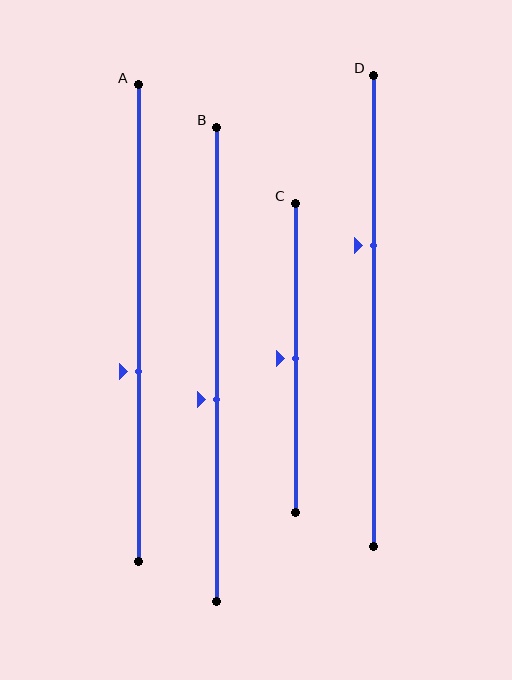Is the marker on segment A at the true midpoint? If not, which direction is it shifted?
No, the marker on segment A is shifted downward by about 10% of the segment length.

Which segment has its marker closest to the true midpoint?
Segment C has its marker closest to the true midpoint.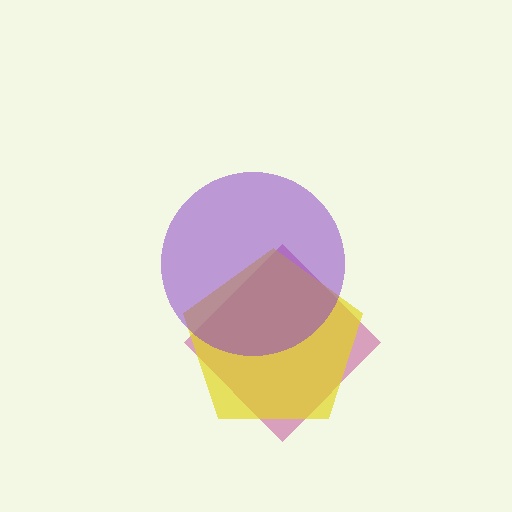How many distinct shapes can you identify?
There are 3 distinct shapes: a magenta diamond, a yellow pentagon, a purple circle.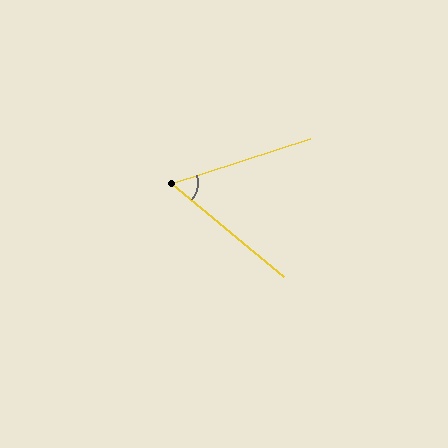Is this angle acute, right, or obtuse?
It is acute.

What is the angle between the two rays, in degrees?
Approximately 58 degrees.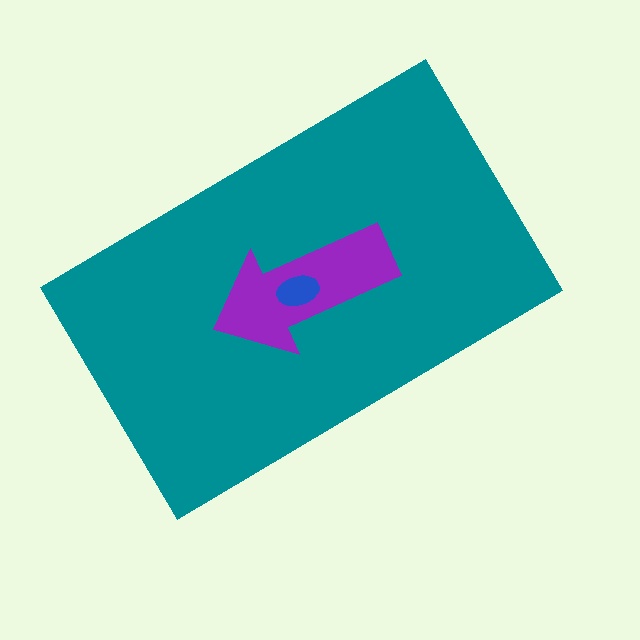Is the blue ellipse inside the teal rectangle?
Yes.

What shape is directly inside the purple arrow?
The blue ellipse.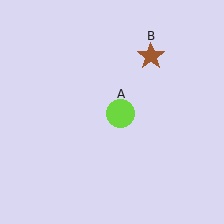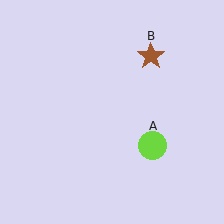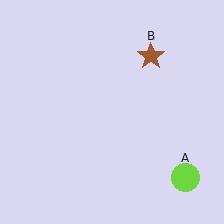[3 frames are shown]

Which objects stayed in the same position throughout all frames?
Brown star (object B) remained stationary.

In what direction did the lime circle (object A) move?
The lime circle (object A) moved down and to the right.